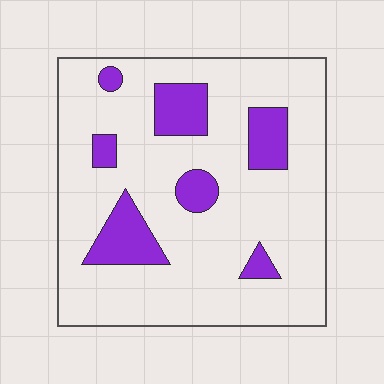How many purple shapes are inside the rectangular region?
7.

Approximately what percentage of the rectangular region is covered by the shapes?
Approximately 15%.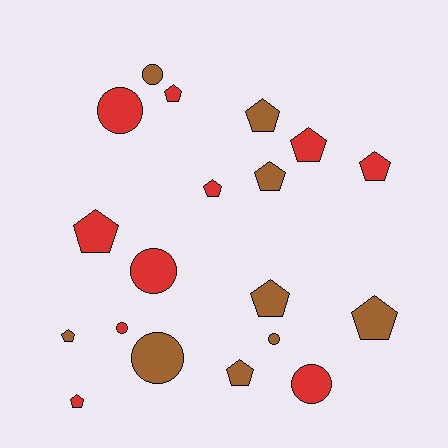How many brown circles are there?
There are 3 brown circles.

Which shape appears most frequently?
Pentagon, with 12 objects.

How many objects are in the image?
There are 19 objects.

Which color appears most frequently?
Red, with 10 objects.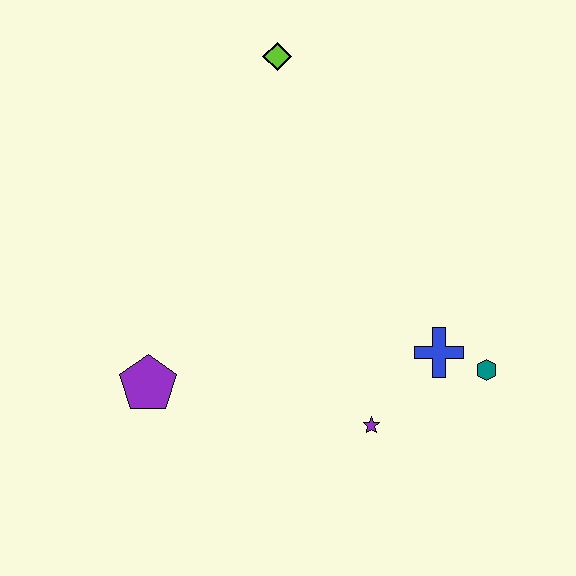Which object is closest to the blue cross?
The teal hexagon is closest to the blue cross.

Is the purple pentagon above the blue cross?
No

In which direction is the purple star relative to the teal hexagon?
The purple star is to the left of the teal hexagon.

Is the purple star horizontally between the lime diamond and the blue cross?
Yes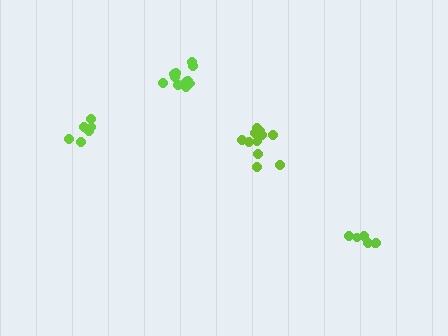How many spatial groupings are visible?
There are 4 spatial groupings.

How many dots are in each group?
Group 1: 12 dots, Group 2: 6 dots, Group 3: 12 dots, Group 4: 6 dots (36 total).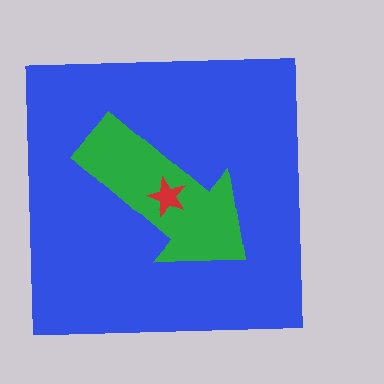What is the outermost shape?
The blue square.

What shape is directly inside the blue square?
The green arrow.